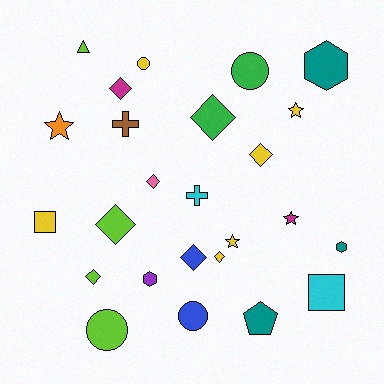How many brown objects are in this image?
There is 1 brown object.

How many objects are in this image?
There are 25 objects.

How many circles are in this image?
There are 4 circles.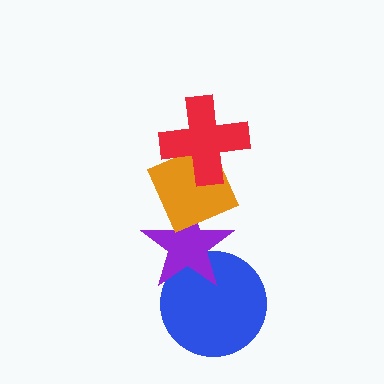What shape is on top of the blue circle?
The purple star is on top of the blue circle.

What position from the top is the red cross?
The red cross is 1st from the top.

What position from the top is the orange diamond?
The orange diamond is 2nd from the top.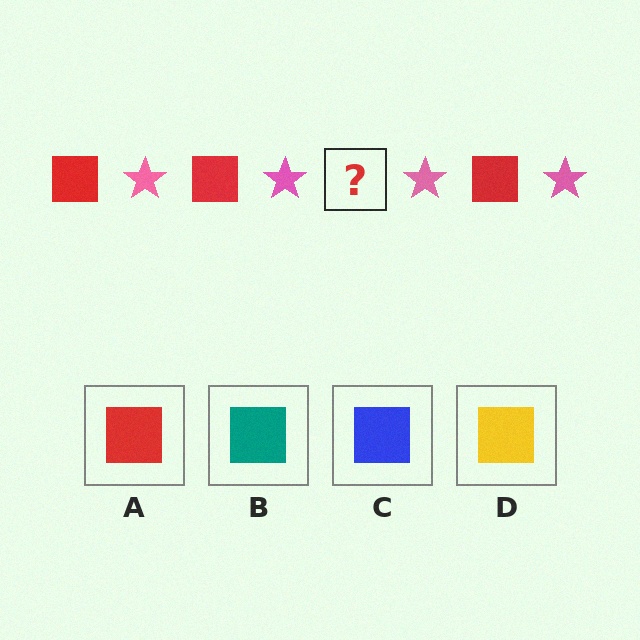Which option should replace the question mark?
Option A.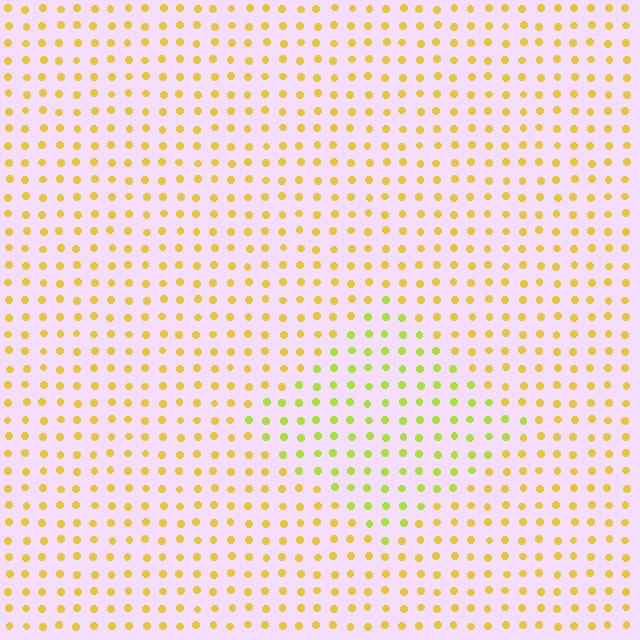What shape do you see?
I see a diamond.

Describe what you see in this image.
The image is filled with small yellow elements in a uniform arrangement. A diamond-shaped region is visible where the elements are tinted to a slightly different hue, forming a subtle color boundary.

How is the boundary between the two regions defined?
The boundary is defined purely by a slight shift in hue (about 31 degrees). Spacing, size, and orientation are identical on both sides.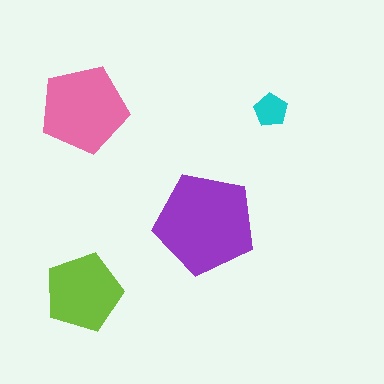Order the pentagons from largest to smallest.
the purple one, the pink one, the lime one, the cyan one.